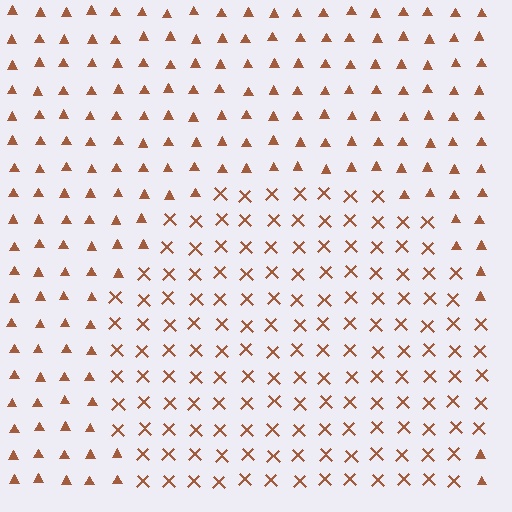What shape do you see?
I see a circle.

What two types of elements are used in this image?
The image uses X marks inside the circle region and triangles outside it.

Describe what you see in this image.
The image is filled with small brown elements arranged in a uniform grid. A circle-shaped region contains X marks, while the surrounding area contains triangles. The boundary is defined purely by the change in element shape.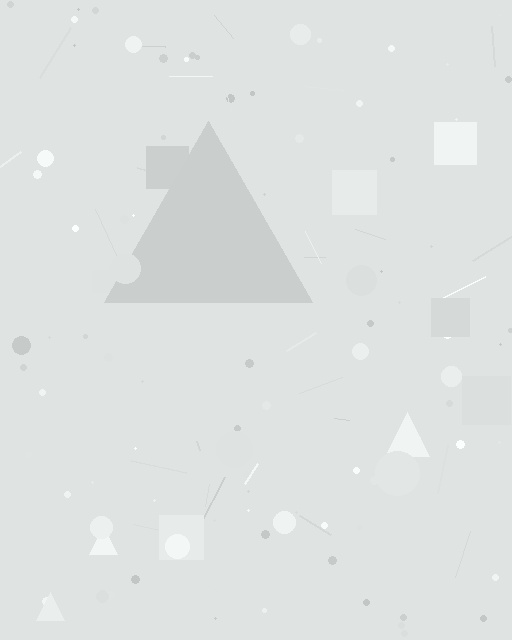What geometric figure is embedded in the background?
A triangle is embedded in the background.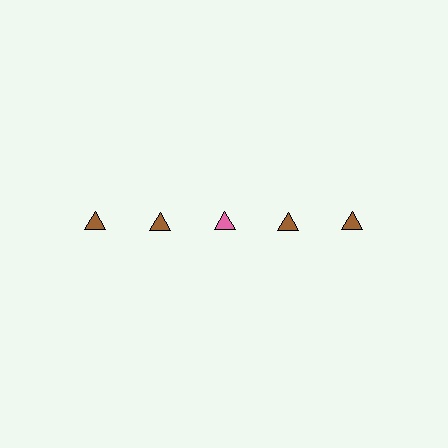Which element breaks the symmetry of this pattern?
The pink triangle in the top row, center column breaks the symmetry. All other shapes are brown triangles.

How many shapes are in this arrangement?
There are 5 shapes arranged in a grid pattern.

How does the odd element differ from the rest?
It has a different color: pink instead of brown.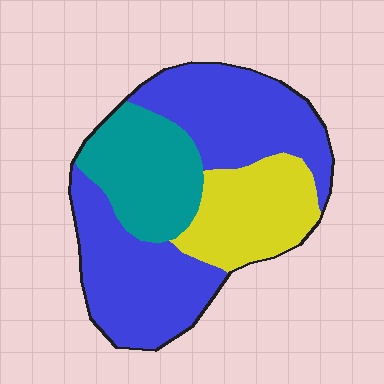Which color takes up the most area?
Blue, at roughly 55%.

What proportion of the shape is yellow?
Yellow covers roughly 20% of the shape.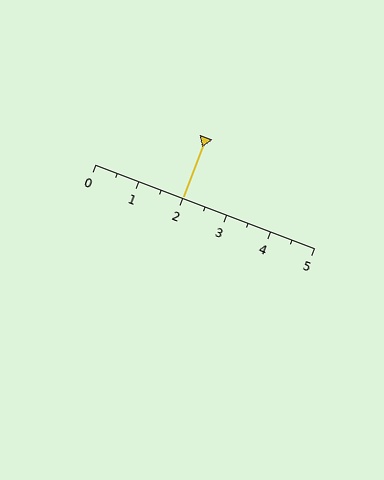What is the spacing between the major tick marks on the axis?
The major ticks are spaced 1 apart.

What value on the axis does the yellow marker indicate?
The marker indicates approximately 2.